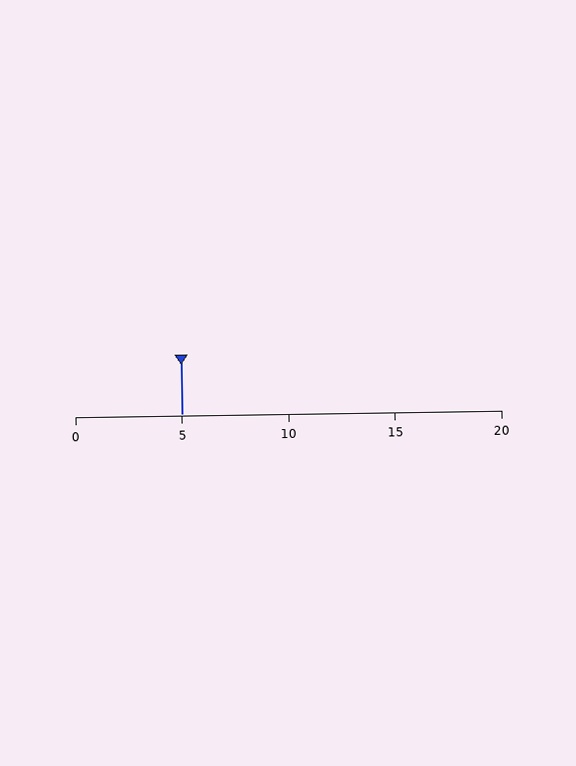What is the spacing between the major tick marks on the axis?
The major ticks are spaced 5 apart.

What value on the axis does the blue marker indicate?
The marker indicates approximately 5.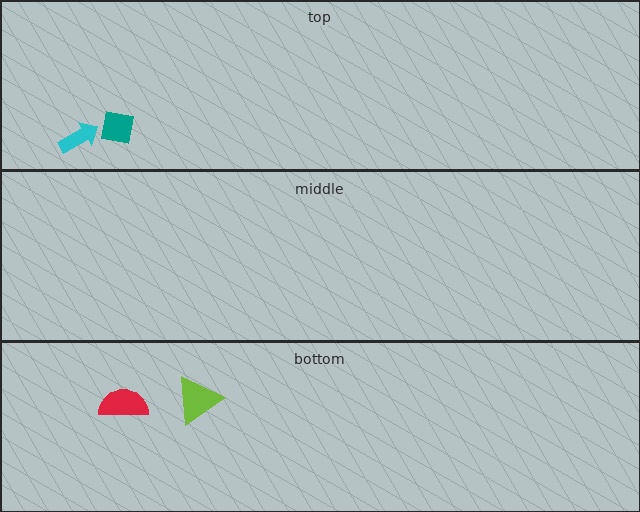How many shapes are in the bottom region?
2.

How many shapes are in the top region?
2.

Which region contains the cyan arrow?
The top region.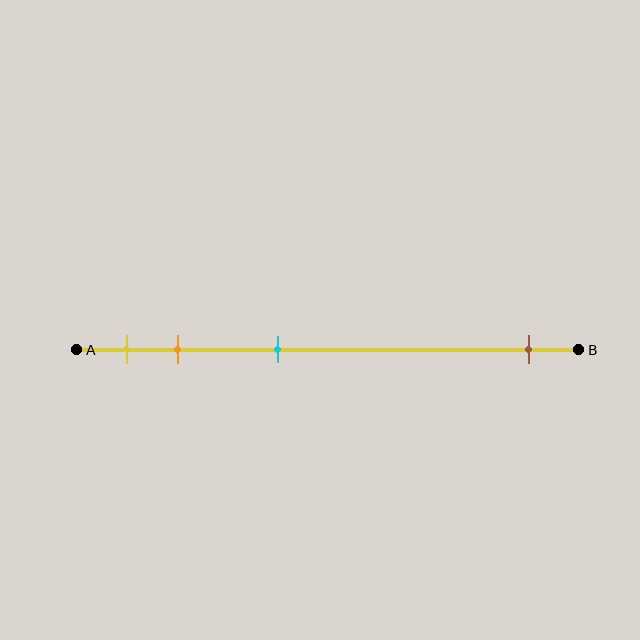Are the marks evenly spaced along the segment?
No, the marks are not evenly spaced.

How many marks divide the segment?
There are 4 marks dividing the segment.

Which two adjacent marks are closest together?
The yellow and orange marks are the closest adjacent pair.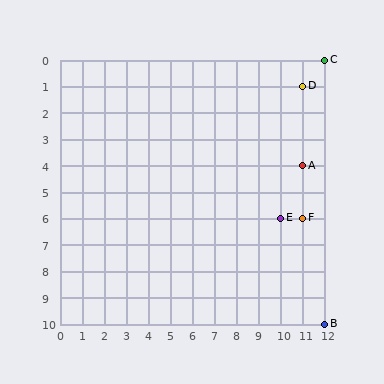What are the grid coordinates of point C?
Point C is at grid coordinates (12, 0).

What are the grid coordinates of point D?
Point D is at grid coordinates (11, 1).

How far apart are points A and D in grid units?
Points A and D are 3 rows apart.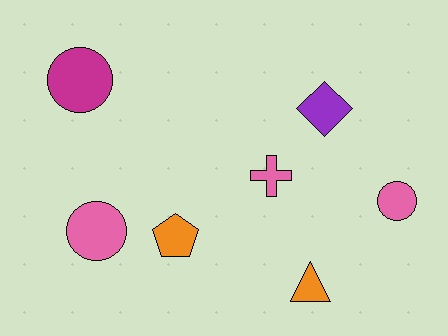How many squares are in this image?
There are no squares.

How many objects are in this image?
There are 7 objects.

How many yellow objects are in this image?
There are no yellow objects.